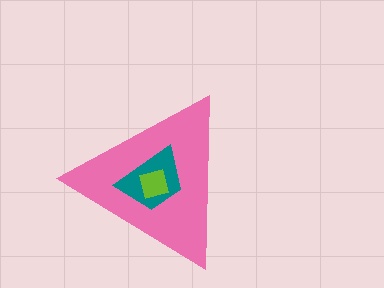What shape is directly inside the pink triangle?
The teal trapezoid.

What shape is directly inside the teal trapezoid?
The lime square.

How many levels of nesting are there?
3.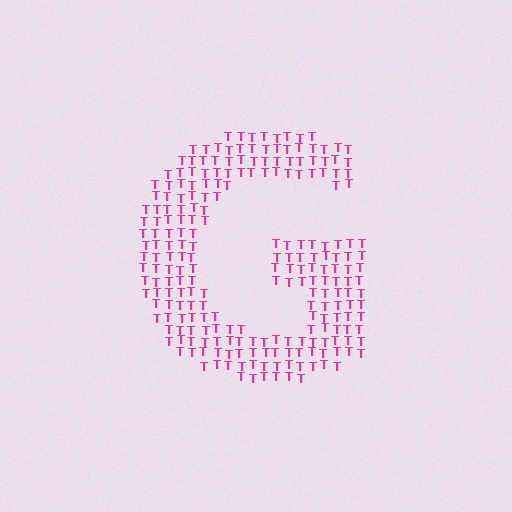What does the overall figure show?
The overall figure shows the letter G.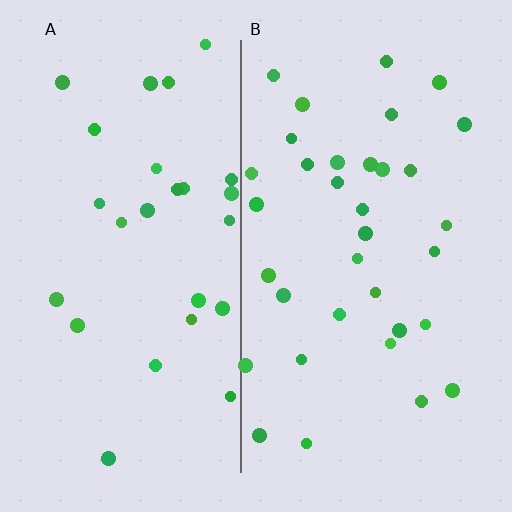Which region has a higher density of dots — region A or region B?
B (the right).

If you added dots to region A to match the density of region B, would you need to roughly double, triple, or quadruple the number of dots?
Approximately double.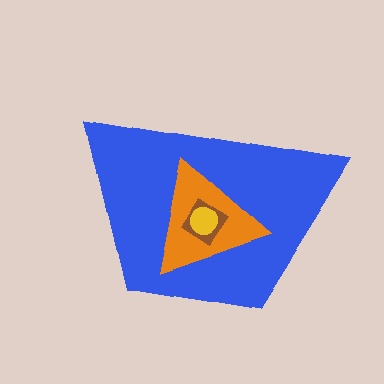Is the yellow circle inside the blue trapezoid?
Yes.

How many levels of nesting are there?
4.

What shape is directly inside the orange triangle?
The brown diamond.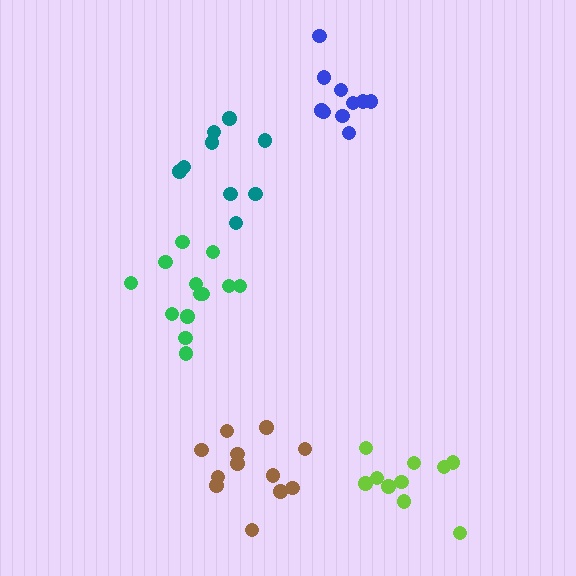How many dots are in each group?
Group 1: 10 dots, Group 2: 10 dots, Group 3: 13 dots, Group 4: 12 dots, Group 5: 9 dots (54 total).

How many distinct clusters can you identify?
There are 5 distinct clusters.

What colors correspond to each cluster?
The clusters are colored: lime, blue, green, brown, teal.